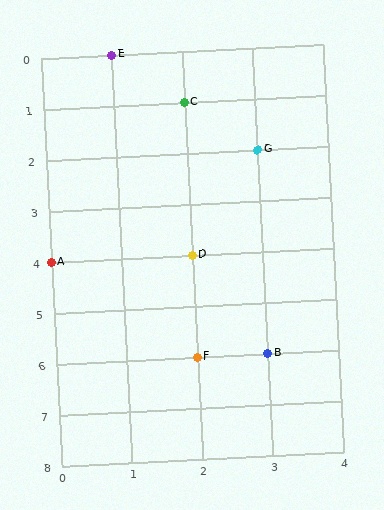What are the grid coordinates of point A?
Point A is at grid coordinates (0, 4).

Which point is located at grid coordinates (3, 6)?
Point B is at (3, 6).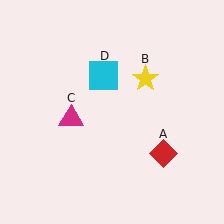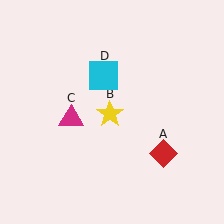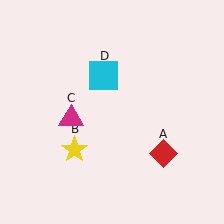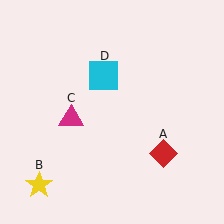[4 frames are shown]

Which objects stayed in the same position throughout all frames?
Red diamond (object A) and magenta triangle (object C) and cyan square (object D) remained stationary.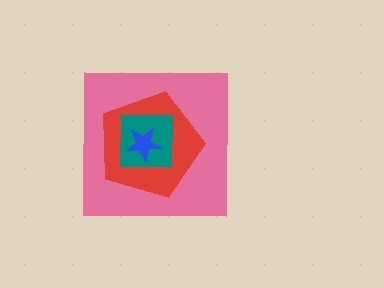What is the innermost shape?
The blue star.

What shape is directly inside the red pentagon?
The teal square.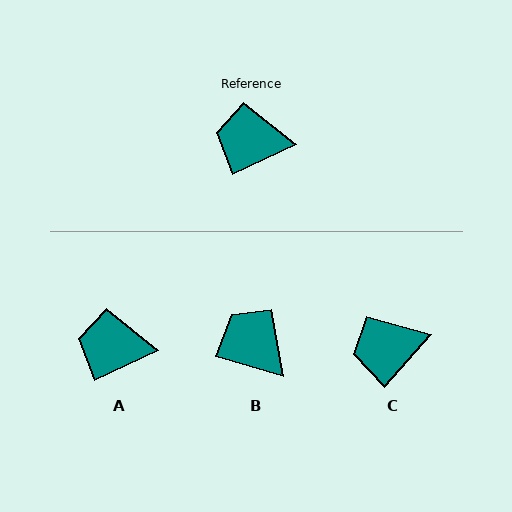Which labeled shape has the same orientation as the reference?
A.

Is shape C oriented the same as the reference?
No, it is off by about 23 degrees.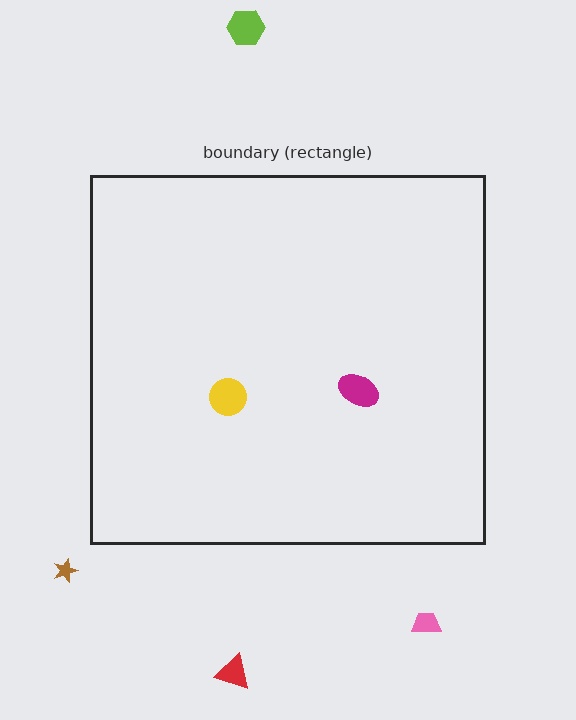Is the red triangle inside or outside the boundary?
Outside.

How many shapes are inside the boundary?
2 inside, 4 outside.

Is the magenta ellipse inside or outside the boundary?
Inside.